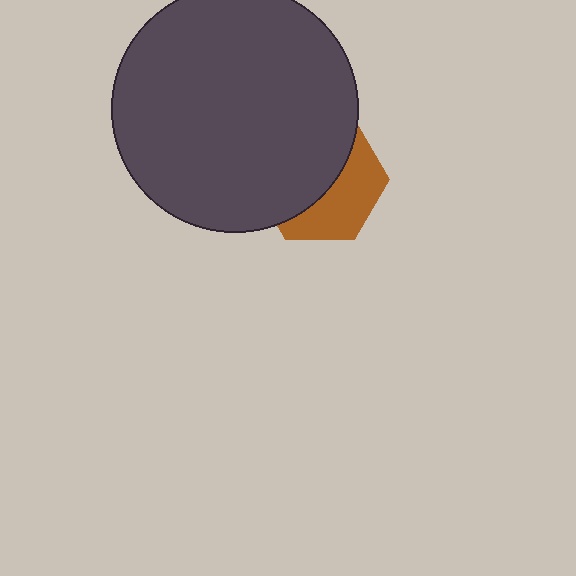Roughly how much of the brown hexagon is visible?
A small part of it is visible (roughly 42%).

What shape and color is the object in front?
The object in front is a dark gray circle.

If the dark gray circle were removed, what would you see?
You would see the complete brown hexagon.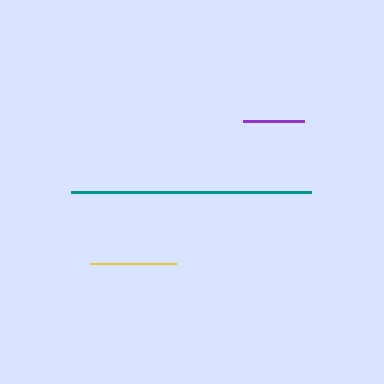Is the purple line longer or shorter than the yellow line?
The yellow line is longer than the purple line.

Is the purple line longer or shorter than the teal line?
The teal line is longer than the purple line.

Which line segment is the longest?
The teal line is the longest at approximately 240 pixels.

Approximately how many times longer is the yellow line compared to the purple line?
The yellow line is approximately 1.4 times the length of the purple line.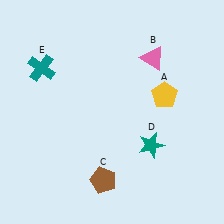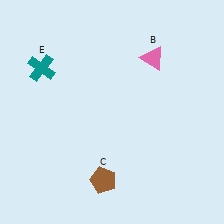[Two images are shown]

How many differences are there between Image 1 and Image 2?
There are 2 differences between the two images.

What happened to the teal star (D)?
The teal star (D) was removed in Image 2. It was in the bottom-right area of Image 1.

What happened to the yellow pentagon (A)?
The yellow pentagon (A) was removed in Image 2. It was in the top-right area of Image 1.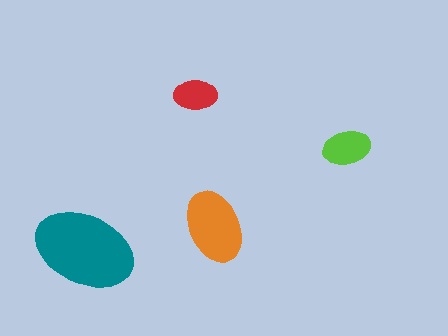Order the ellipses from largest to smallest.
the teal one, the orange one, the lime one, the red one.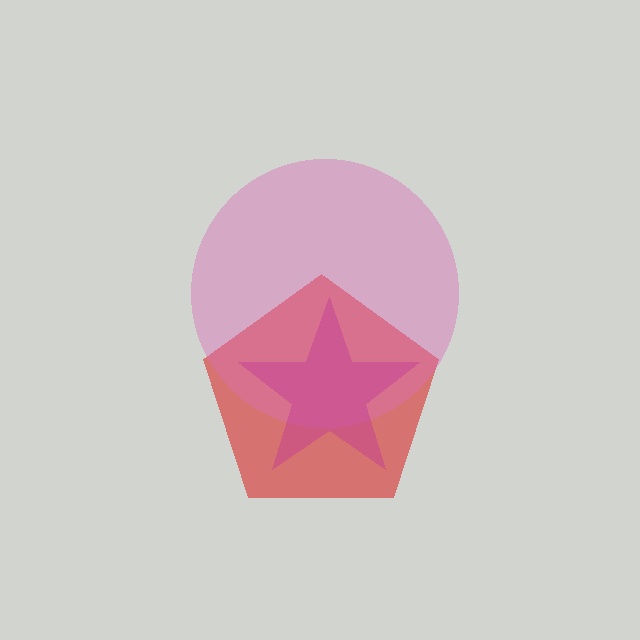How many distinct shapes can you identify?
There are 3 distinct shapes: a red pentagon, a pink circle, a magenta star.